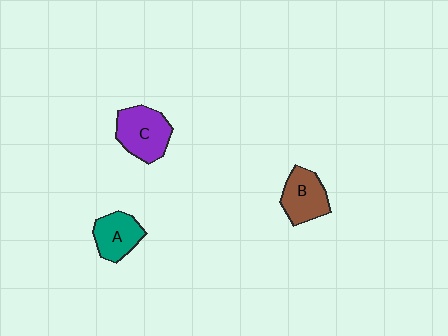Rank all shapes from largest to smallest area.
From largest to smallest: C (purple), B (brown), A (teal).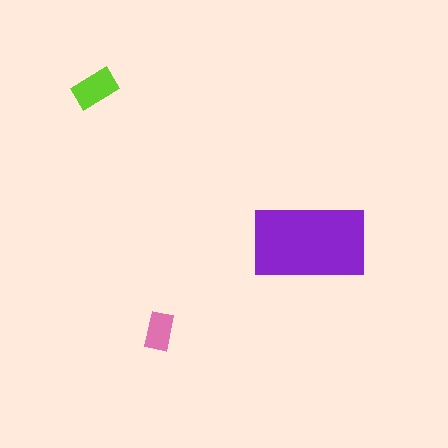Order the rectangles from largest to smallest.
the purple one, the lime one, the pink one.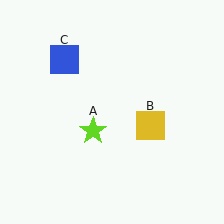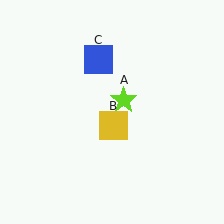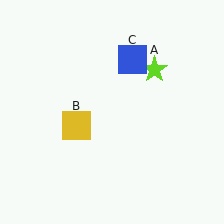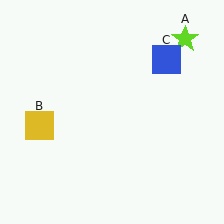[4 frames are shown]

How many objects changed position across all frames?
3 objects changed position: lime star (object A), yellow square (object B), blue square (object C).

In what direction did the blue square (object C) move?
The blue square (object C) moved right.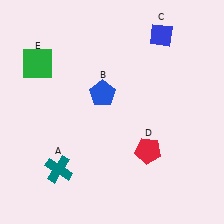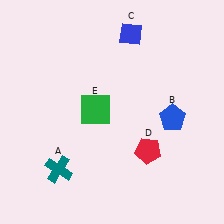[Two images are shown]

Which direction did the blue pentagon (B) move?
The blue pentagon (B) moved right.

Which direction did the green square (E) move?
The green square (E) moved right.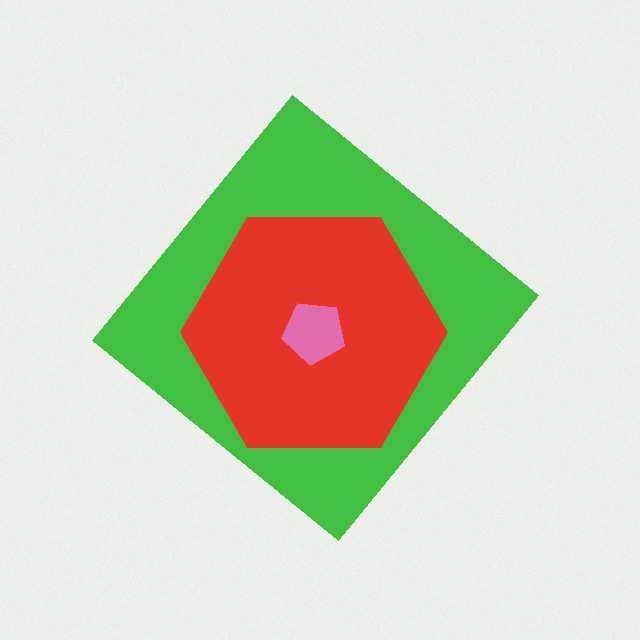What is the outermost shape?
The green diamond.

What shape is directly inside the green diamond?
The red hexagon.